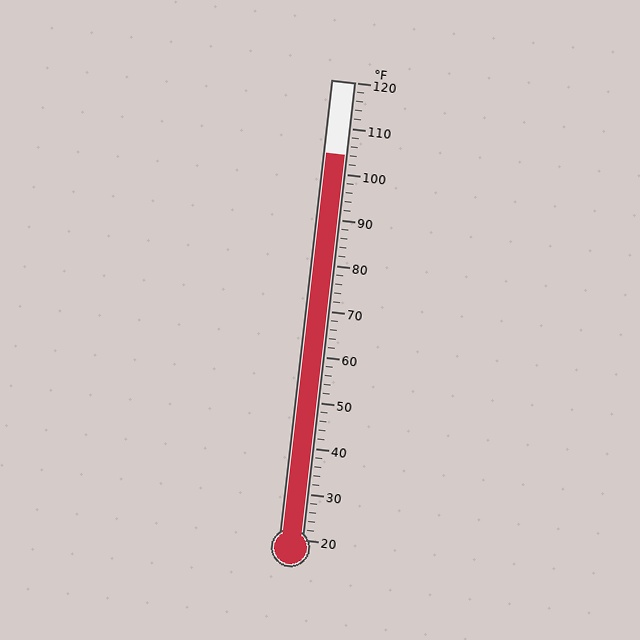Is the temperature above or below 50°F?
The temperature is above 50°F.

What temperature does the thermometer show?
The thermometer shows approximately 104°F.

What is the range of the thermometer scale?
The thermometer scale ranges from 20°F to 120°F.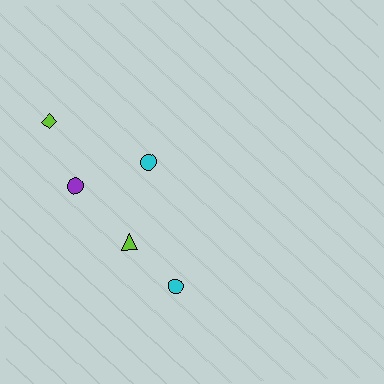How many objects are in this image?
There are 5 objects.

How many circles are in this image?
There are 3 circles.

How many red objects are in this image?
There are no red objects.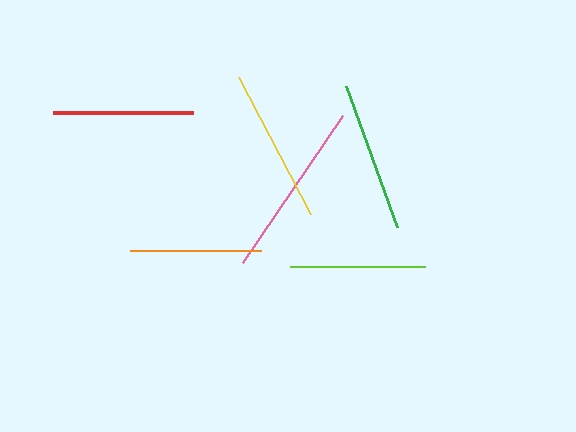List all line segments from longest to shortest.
From longest to shortest: pink, yellow, green, red, lime, orange.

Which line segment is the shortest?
The orange line is the shortest at approximately 132 pixels.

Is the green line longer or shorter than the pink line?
The pink line is longer than the green line.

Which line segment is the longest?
The pink line is the longest at approximately 178 pixels.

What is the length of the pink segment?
The pink segment is approximately 178 pixels long.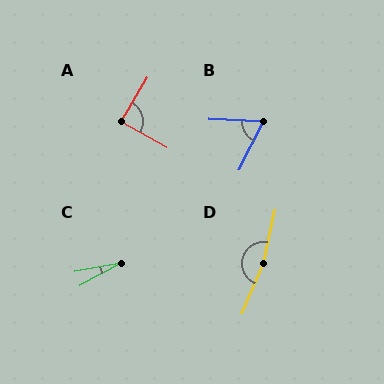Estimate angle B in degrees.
Approximately 65 degrees.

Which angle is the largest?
D, at approximately 169 degrees.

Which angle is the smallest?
C, at approximately 18 degrees.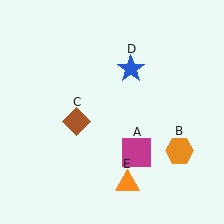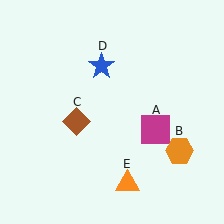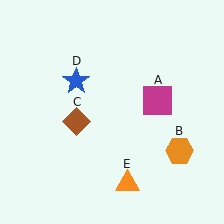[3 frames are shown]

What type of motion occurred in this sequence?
The magenta square (object A), blue star (object D) rotated counterclockwise around the center of the scene.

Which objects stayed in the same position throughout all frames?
Orange hexagon (object B) and brown diamond (object C) and orange triangle (object E) remained stationary.